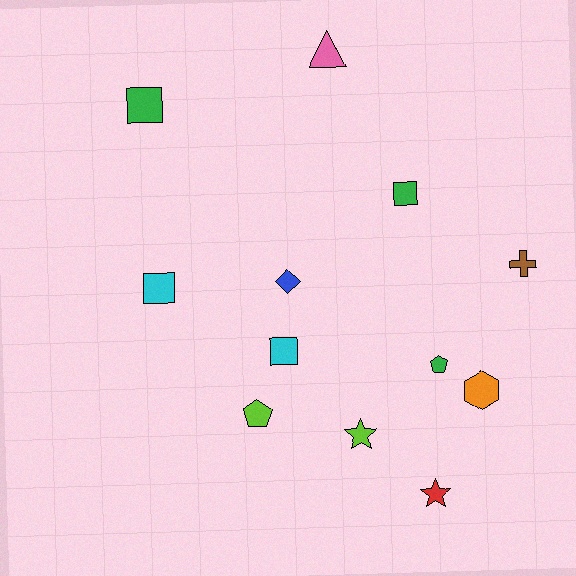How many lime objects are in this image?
There are 2 lime objects.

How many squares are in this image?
There are 4 squares.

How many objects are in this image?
There are 12 objects.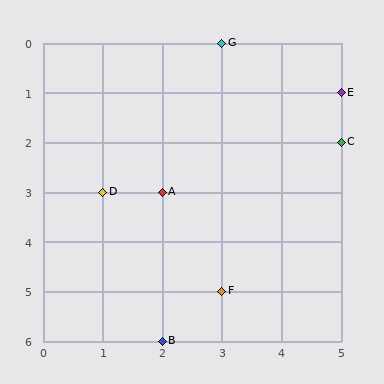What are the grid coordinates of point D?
Point D is at grid coordinates (1, 3).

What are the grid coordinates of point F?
Point F is at grid coordinates (3, 5).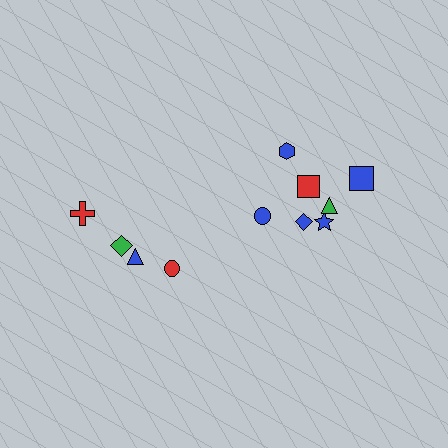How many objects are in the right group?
There are 7 objects.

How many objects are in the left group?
There are 4 objects.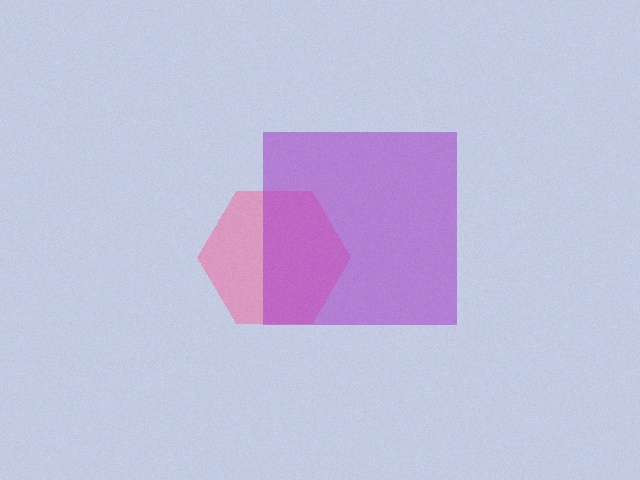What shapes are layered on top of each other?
The layered shapes are: a pink hexagon, a purple square.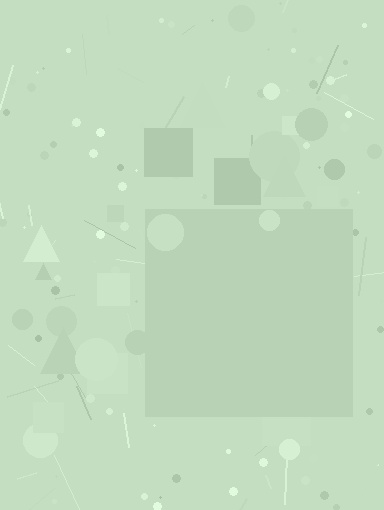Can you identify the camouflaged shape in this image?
The camouflaged shape is a square.